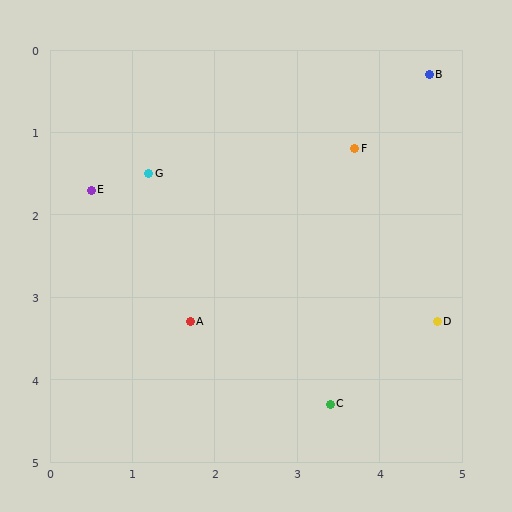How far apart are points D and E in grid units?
Points D and E are about 4.5 grid units apart.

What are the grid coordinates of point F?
Point F is at approximately (3.7, 1.2).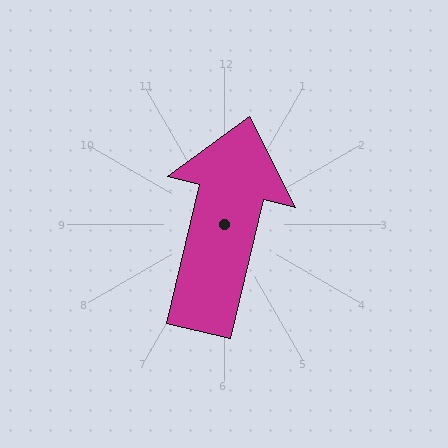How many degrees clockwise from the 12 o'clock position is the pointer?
Approximately 14 degrees.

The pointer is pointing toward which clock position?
Roughly 12 o'clock.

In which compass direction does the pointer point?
North.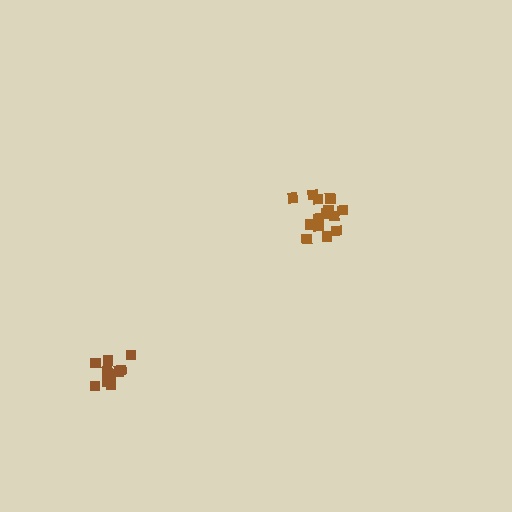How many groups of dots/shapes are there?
There are 2 groups.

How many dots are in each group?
Group 1: 14 dots, Group 2: 12 dots (26 total).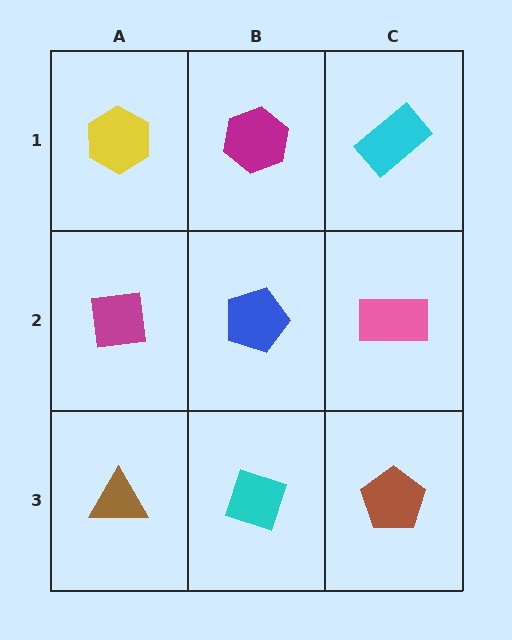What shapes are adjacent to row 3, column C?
A pink rectangle (row 2, column C), a cyan diamond (row 3, column B).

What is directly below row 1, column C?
A pink rectangle.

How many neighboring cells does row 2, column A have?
3.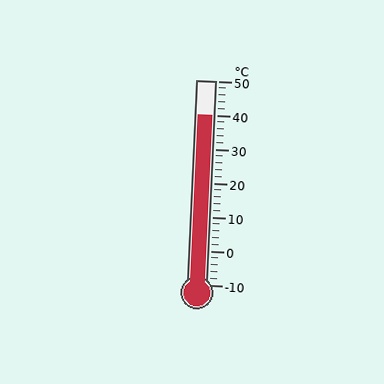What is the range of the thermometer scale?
The thermometer scale ranges from -10°C to 50°C.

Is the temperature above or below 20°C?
The temperature is above 20°C.